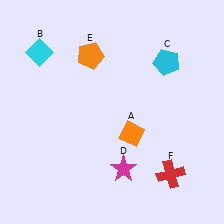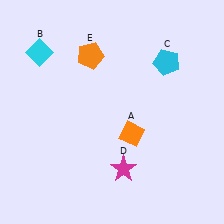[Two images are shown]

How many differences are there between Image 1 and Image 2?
There is 1 difference between the two images.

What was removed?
The red cross (F) was removed in Image 2.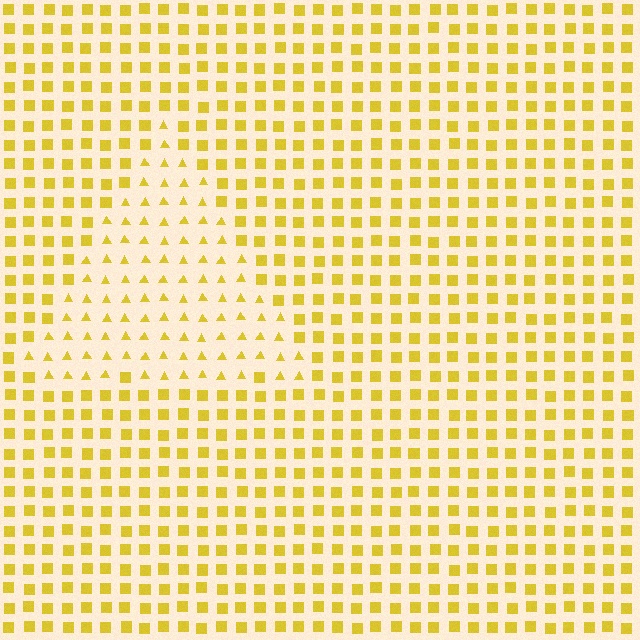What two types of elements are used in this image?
The image uses triangles inside the triangle region and squares outside it.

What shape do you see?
I see a triangle.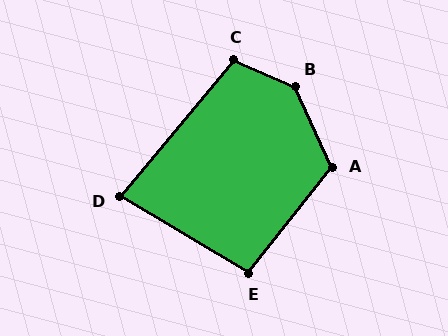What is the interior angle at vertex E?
Approximately 97 degrees (obtuse).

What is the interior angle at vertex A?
Approximately 117 degrees (obtuse).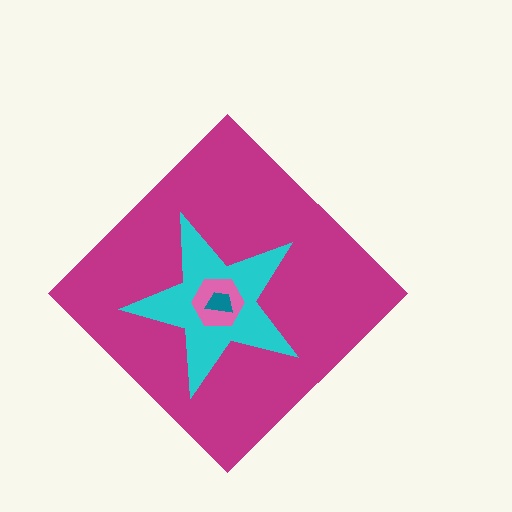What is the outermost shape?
The magenta diamond.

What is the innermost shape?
The teal trapezoid.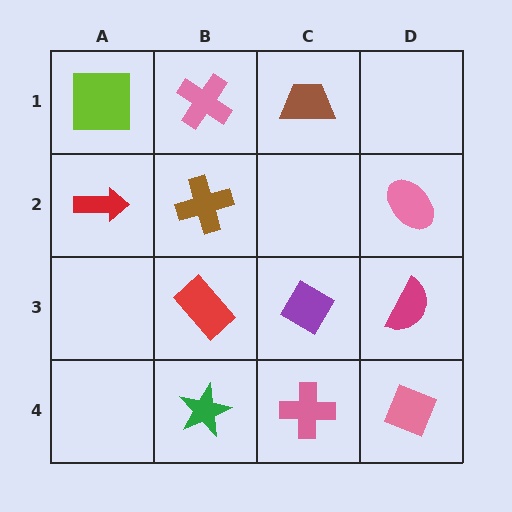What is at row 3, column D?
A magenta semicircle.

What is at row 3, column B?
A red rectangle.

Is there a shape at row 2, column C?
No, that cell is empty.